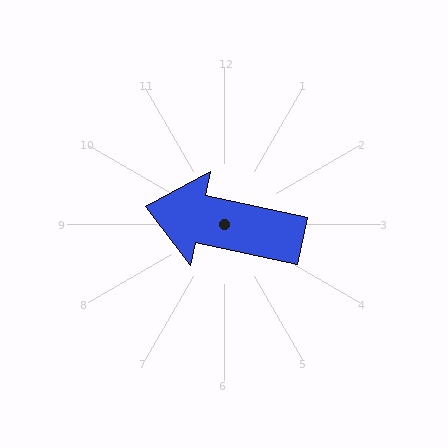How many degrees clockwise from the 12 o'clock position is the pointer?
Approximately 282 degrees.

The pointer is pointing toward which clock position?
Roughly 9 o'clock.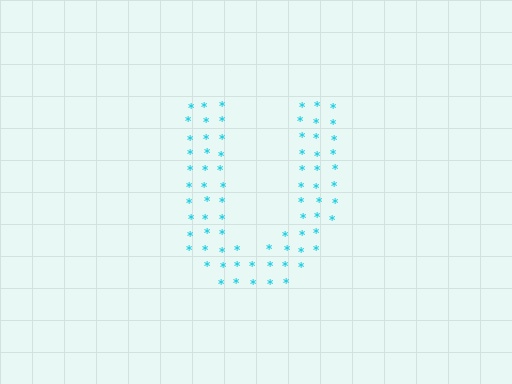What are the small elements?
The small elements are asterisks.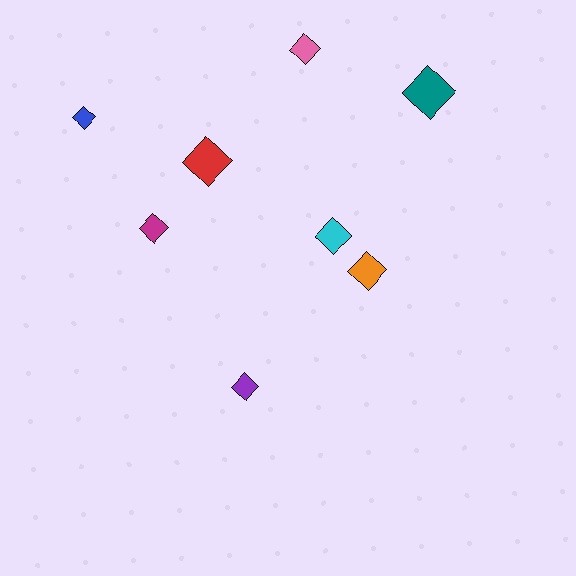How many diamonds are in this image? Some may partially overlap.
There are 8 diamonds.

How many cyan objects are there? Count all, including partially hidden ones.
There is 1 cyan object.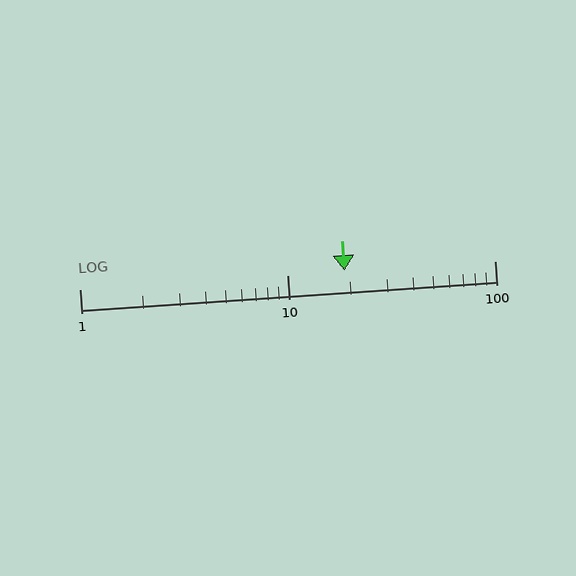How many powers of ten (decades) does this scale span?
The scale spans 2 decades, from 1 to 100.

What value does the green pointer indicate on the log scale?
The pointer indicates approximately 19.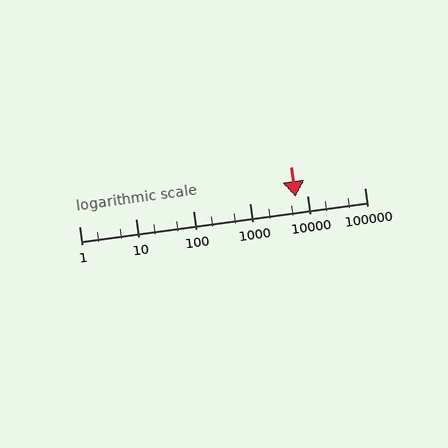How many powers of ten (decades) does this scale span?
The scale spans 5 decades, from 1 to 100000.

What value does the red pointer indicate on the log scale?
The pointer indicates approximately 6300.